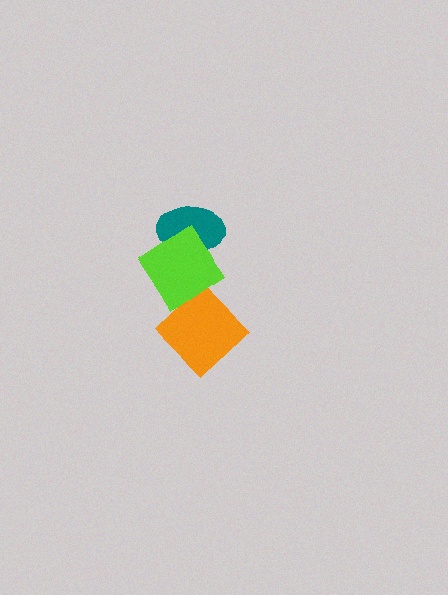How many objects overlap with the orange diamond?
1 object overlaps with the orange diamond.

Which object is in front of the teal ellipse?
The lime diamond is in front of the teal ellipse.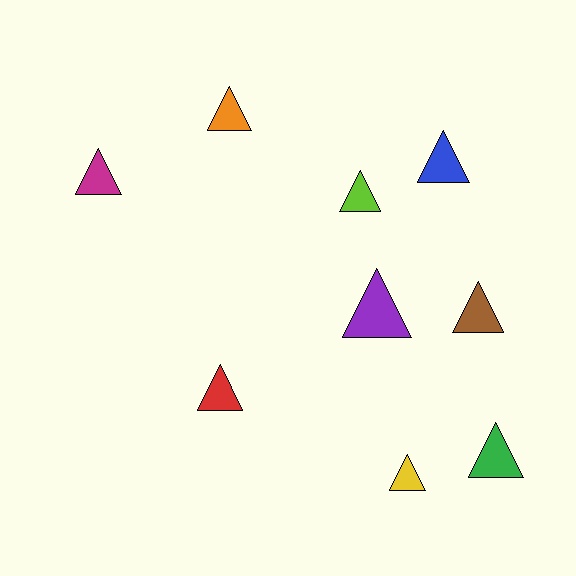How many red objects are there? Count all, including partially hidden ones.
There is 1 red object.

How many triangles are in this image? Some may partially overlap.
There are 9 triangles.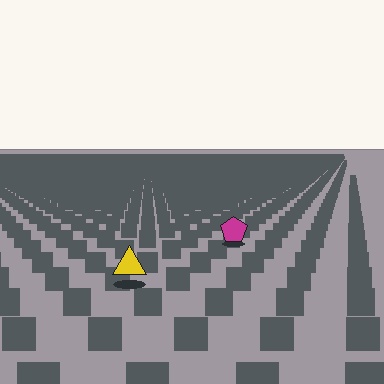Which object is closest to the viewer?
The yellow triangle is closest. The texture marks near it are larger and more spread out.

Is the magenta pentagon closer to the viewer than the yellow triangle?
No. The yellow triangle is closer — you can tell from the texture gradient: the ground texture is coarser near it.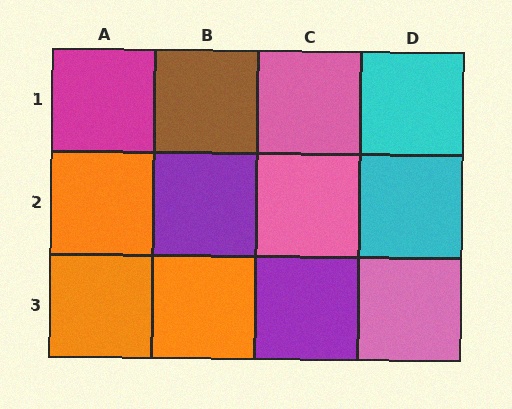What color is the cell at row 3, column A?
Orange.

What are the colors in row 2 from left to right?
Orange, purple, pink, cyan.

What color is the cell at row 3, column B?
Orange.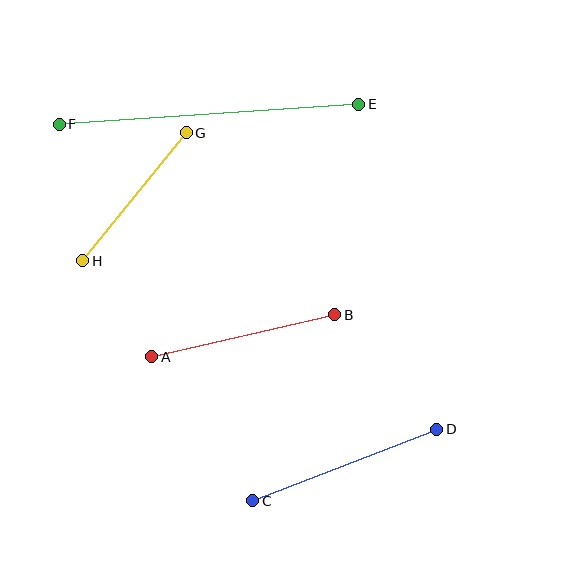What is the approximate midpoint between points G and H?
The midpoint is at approximately (134, 197) pixels.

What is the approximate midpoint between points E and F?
The midpoint is at approximately (209, 114) pixels.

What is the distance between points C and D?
The distance is approximately 197 pixels.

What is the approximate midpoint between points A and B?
The midpoint is at approximately (243, 336) pixels.